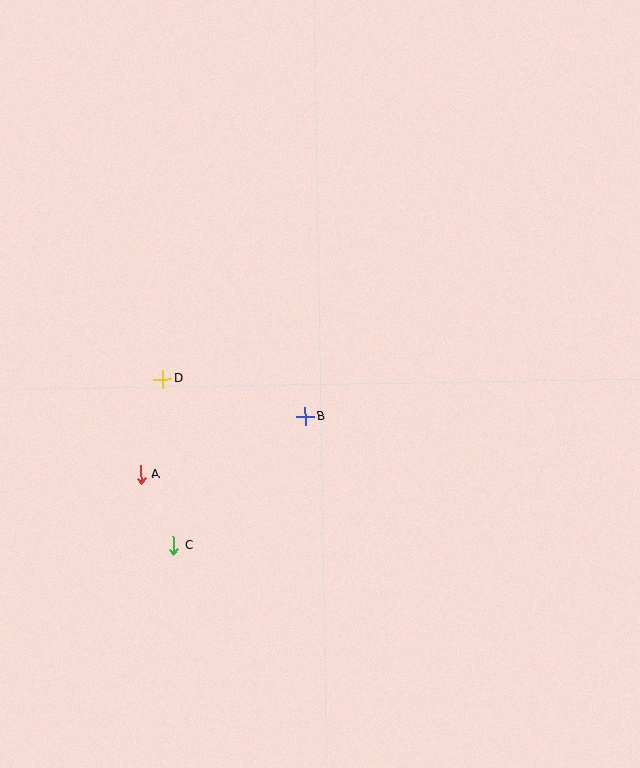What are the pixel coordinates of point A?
Point A is at (141, 474).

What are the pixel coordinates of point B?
Point B is at (305, 416).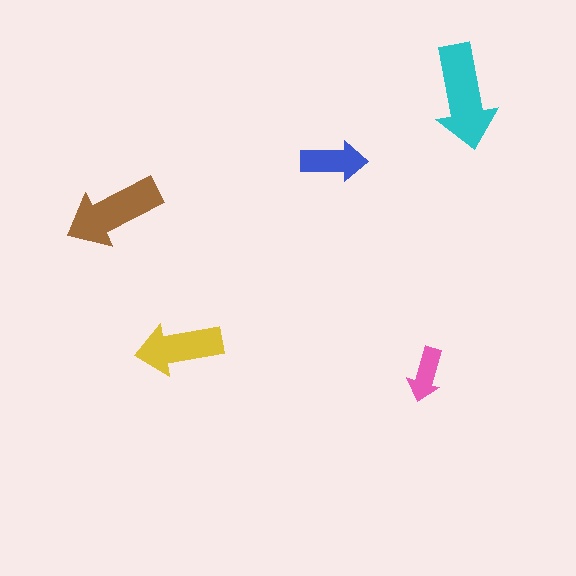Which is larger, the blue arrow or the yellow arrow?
The yellow one.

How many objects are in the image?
There are 5 objects in the image.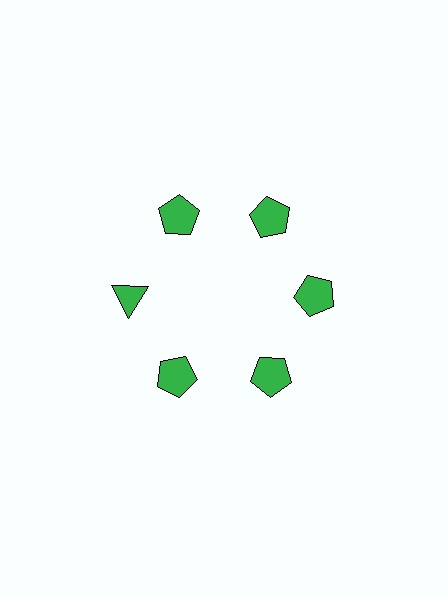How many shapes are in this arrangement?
There are 6 shapes arranged in a ring pattern.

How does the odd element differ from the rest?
It has a different shape: triangle instead of pentagon.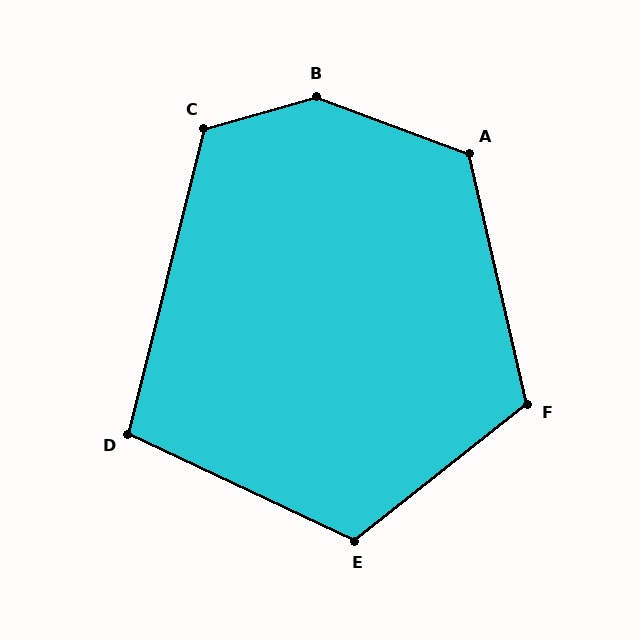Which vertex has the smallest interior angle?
D, at approximately 101 degrees.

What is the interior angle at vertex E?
Approximately 117 degrees (obtuse).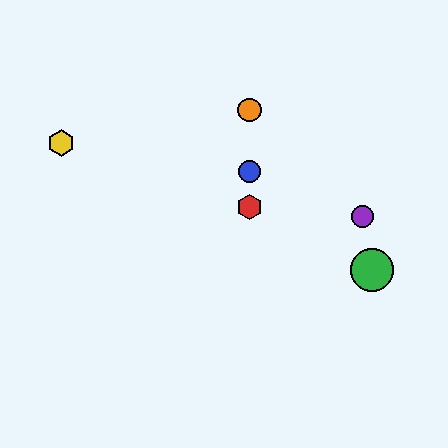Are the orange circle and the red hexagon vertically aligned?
Yes, both are at x≈249.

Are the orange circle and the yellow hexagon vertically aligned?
No, the orange circle is at x≈249 and the yellow hexagon is at x≈61.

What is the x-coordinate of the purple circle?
The purple circle is at x≈362.